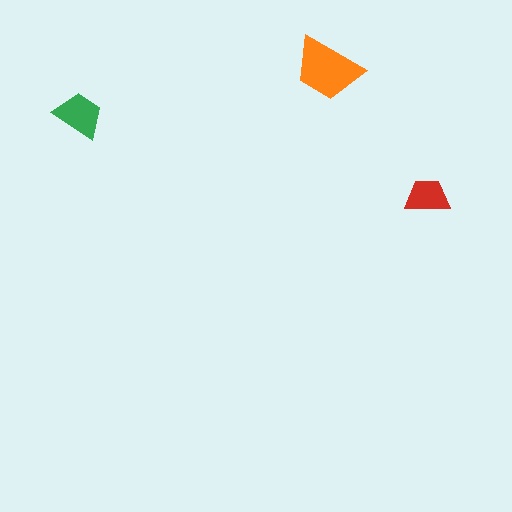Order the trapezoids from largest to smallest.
the orange one, the green one, the red one.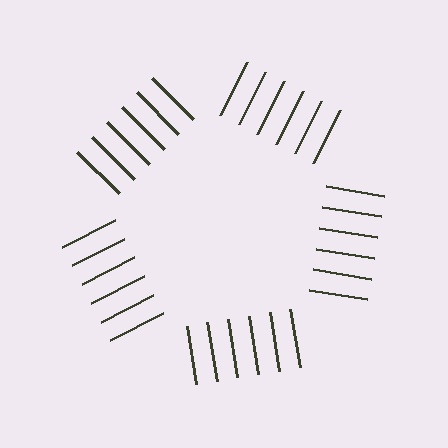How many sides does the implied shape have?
5 sides — the line-ends trace a pentagon.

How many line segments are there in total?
30 — 6 along each of the 5 edges.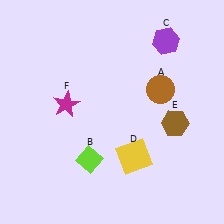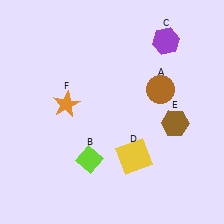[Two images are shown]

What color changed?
The star (F) changed from magenta in Image 1 to orange in Image 2.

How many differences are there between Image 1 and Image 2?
There is 1 difference between the two images.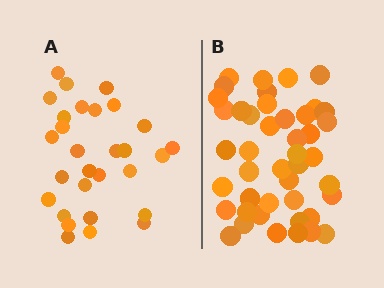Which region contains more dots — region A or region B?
Region B (the right region) has more dots.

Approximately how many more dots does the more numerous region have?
Region B has approximately 15 more dots than region A.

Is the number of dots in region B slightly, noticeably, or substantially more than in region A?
Region B has substantially more. The ratio is roughly 1.5 to 1.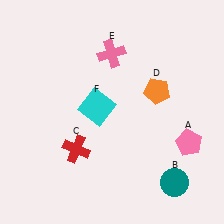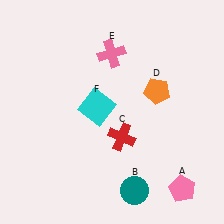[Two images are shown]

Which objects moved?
The objects that moved are: the pink pentagon (A), the teal circle (B), the red cross (C).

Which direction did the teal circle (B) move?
The teal circle (B) moved left.